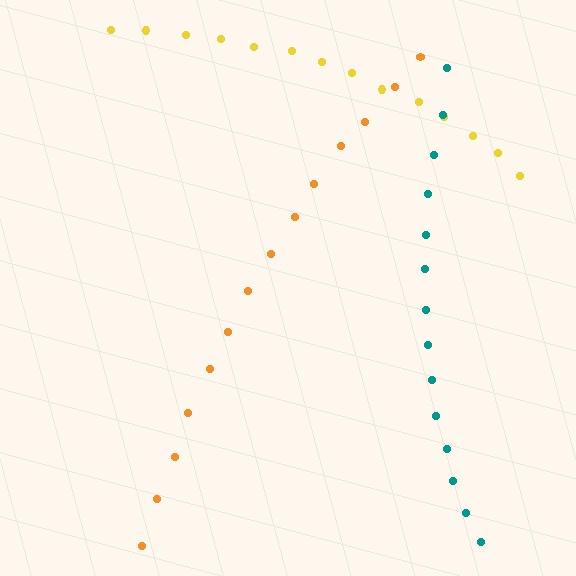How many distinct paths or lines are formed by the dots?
There are 3 distinct paths.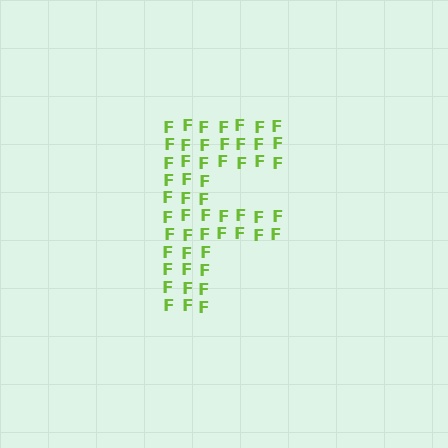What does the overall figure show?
The overall figure shows the letter F.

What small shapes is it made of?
It is made of small letter F's.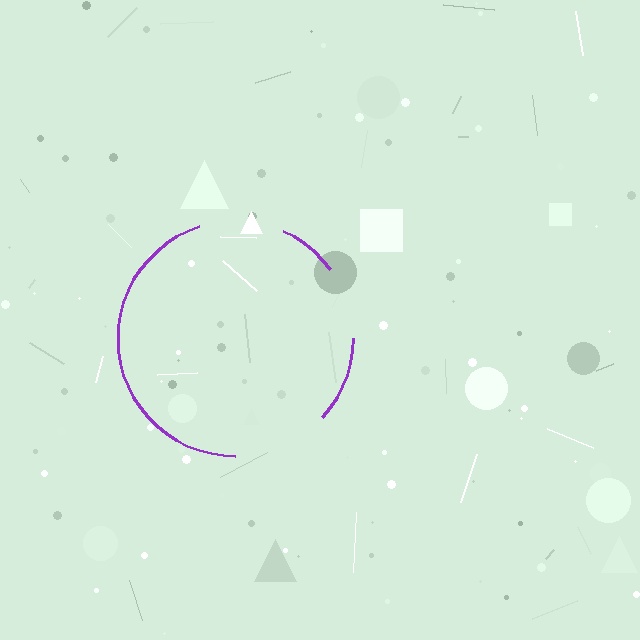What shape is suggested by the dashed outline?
The dashed outline suggests a circle.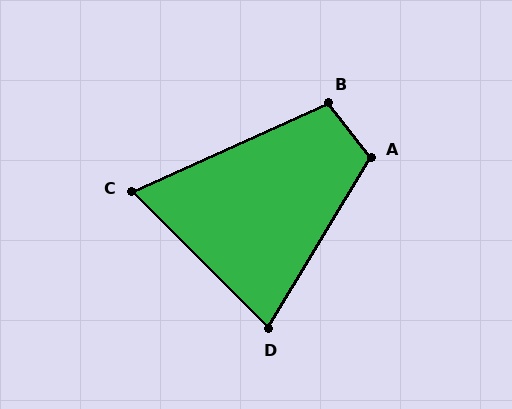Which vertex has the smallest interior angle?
C, at approximately 70 degrees.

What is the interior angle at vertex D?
Approximately 76 degrees (acute).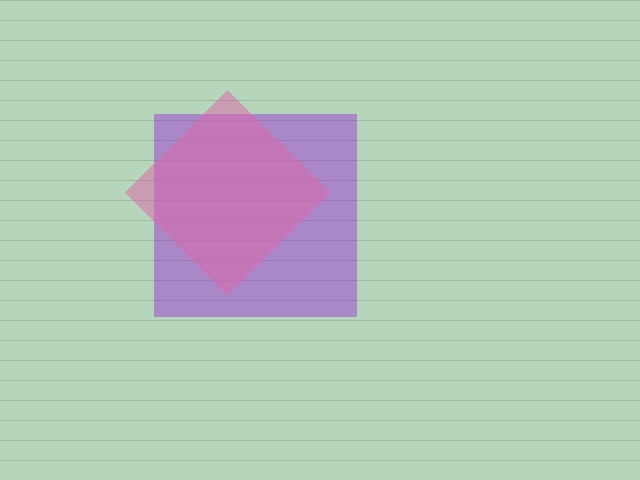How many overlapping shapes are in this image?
There are 2 overlapping shapes in the image.